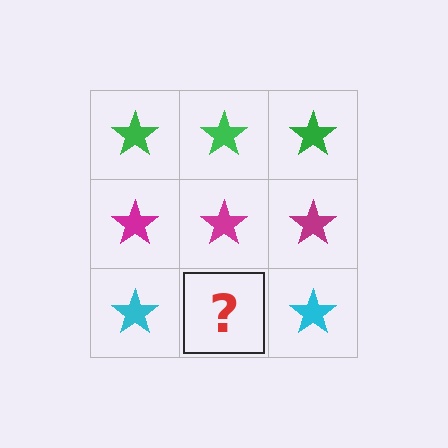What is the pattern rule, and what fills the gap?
The rule is that each row has a consistent color. The gap should be filled with a cyan star.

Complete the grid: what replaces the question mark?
The question mark should be replaced with a cyan star.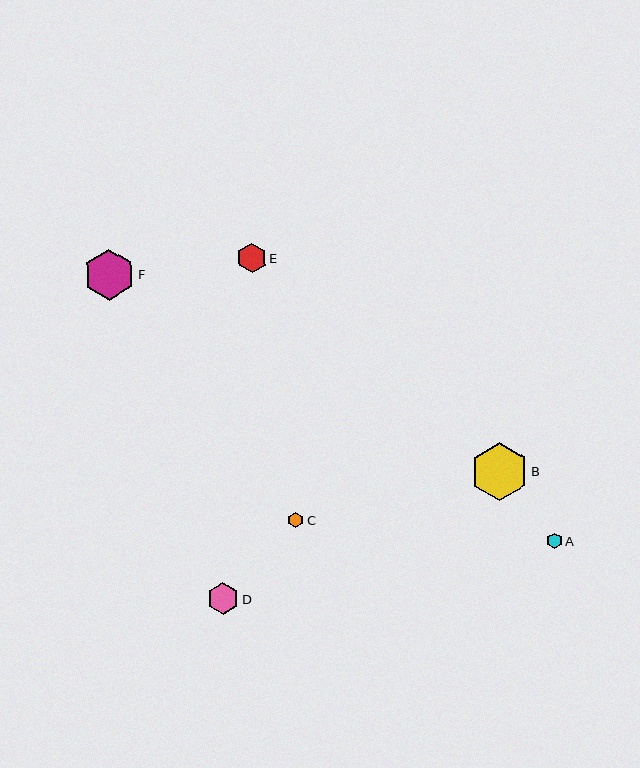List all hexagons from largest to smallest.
From largest to smallest: B, F, D, E, C, A.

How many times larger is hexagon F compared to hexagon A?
Hexagon F is approximately 3.3 times the size of hexagon A.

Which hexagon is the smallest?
Hexagon A is the smallest with a size of approximately 15 pixels.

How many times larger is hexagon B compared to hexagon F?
Hexagon B is approximately 1.1 times the size of hexagon F.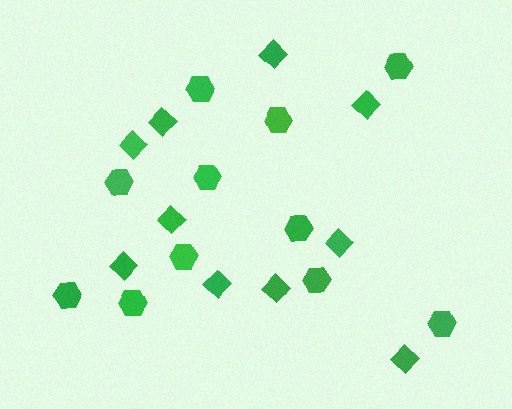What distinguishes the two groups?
There are 2 groups: one group of diamonds (10) and one group of hexagons (11).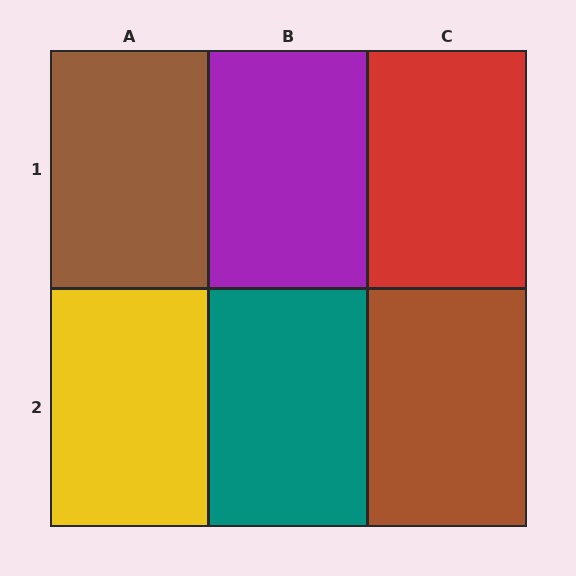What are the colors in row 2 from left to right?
Yellow, teal, brown.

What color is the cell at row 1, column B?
Purple.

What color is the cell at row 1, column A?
Brown.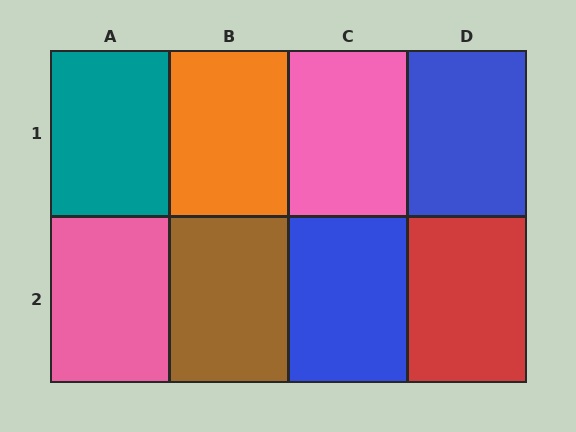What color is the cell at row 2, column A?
Pink.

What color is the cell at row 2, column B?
Brown.